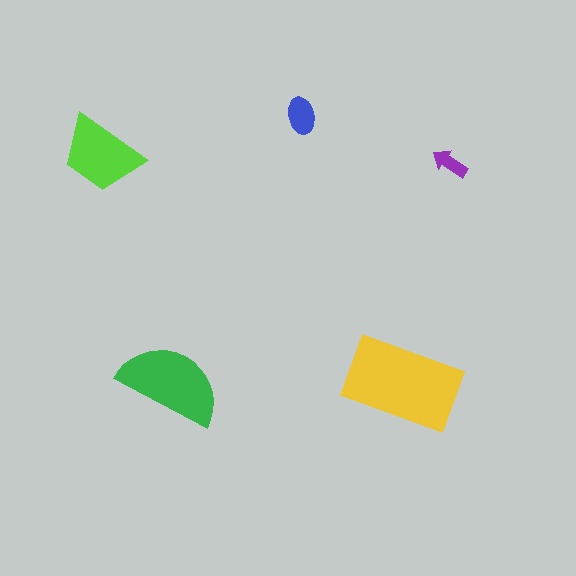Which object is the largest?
The yellow rectangle.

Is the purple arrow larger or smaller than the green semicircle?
Smaller.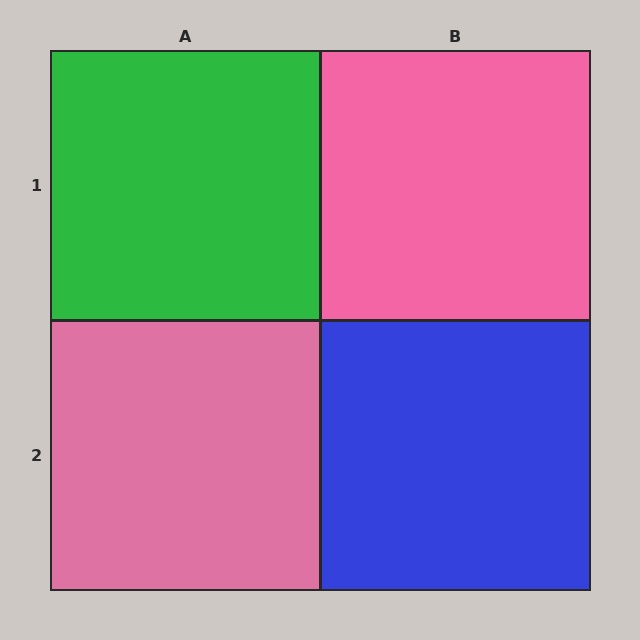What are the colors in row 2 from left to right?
Pink, blue.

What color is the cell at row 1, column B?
Pink.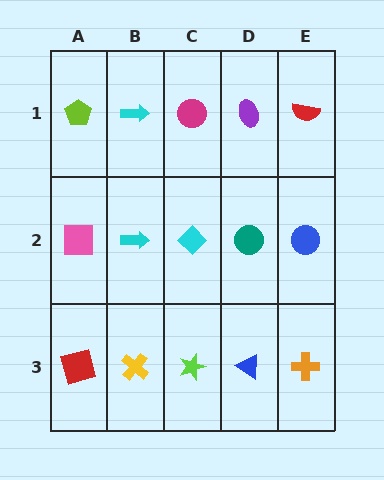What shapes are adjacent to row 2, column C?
A magenta circle (row 1, column C), a lime star (row 3, column C), a cyan arrow (row 2, column B), a teal circle (row 2, column D).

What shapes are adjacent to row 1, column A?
A pink square (row 2, column A), a cyan arrow (row 1, column B).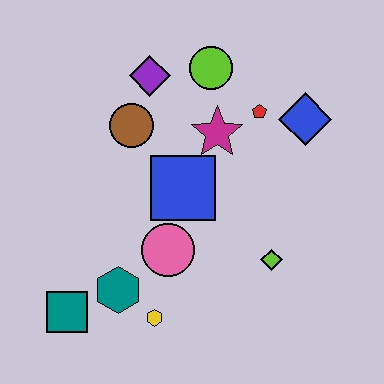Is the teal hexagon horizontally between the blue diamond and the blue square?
No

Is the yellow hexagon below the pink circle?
Yes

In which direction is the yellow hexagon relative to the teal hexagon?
The yellow hexagon is to the right of the teal hexagon.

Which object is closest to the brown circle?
The purple diamond is closest to the brown circle.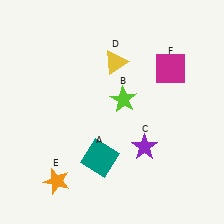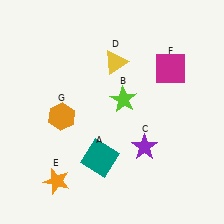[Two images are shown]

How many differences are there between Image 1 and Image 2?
There is 1 difference between the two images.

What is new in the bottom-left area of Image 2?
An orange hexagon (G) was added in the bottom-left area of Image 2.